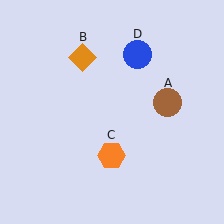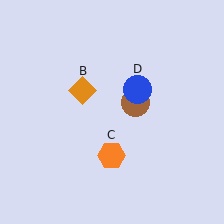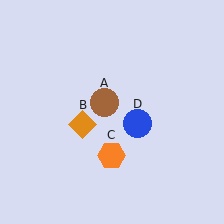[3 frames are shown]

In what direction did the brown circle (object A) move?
The brown circle (object A) moved left.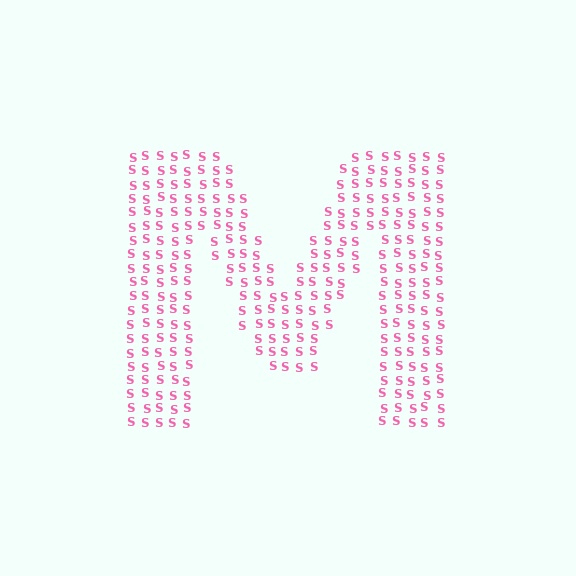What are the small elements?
The small elements are letter S's.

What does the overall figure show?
The overall figure shows the letter M.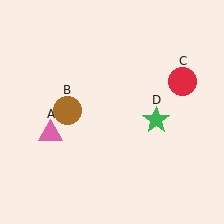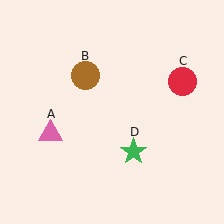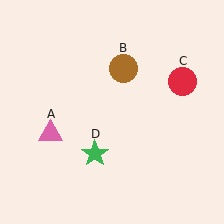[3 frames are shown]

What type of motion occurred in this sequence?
The brown circle (object B), green star (object D) rotated clockwise around the center of the scene.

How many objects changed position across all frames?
2 objects changed position: brown circle (object B), green star (object D).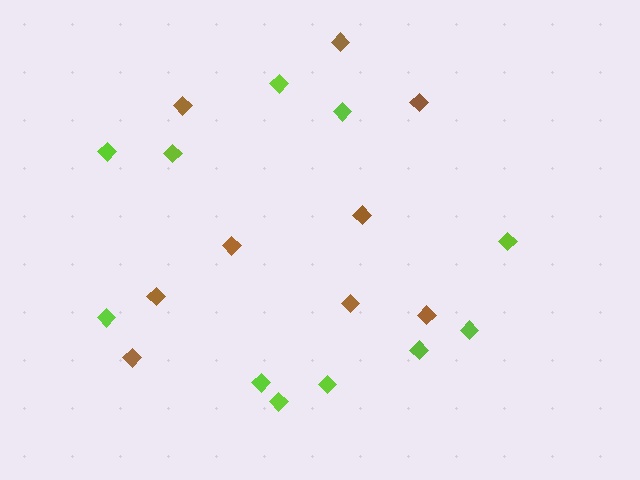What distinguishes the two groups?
There are 2 groups: one group of brown diamonds (9) and one group of lime diamonds (11).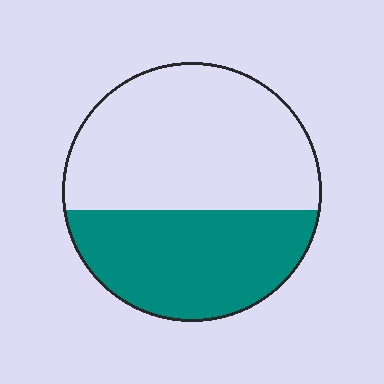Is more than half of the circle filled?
No.